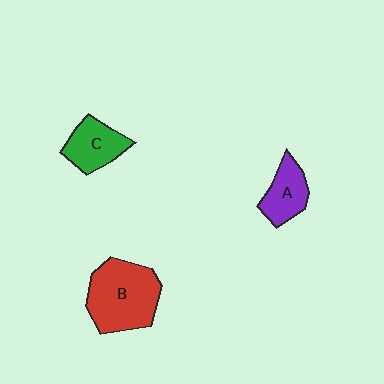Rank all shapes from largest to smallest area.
From largest to smallest: B (red), C (green), A (purple).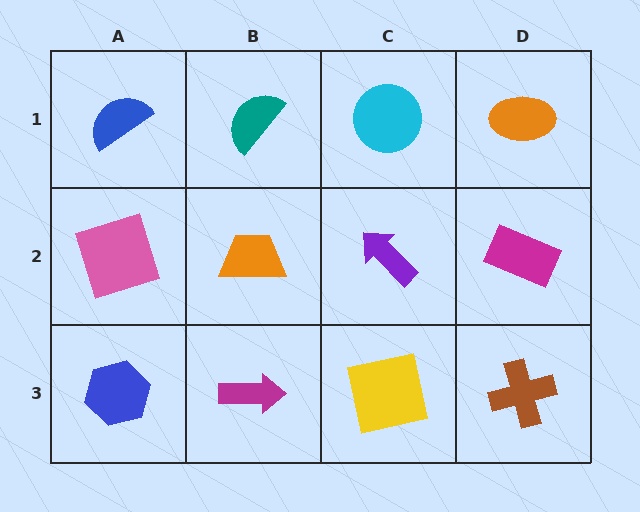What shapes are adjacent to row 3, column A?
A pink square (row 2, column A), a magenta arrow (row 3, column B).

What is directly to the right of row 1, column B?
A cyan circle.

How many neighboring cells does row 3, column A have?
2.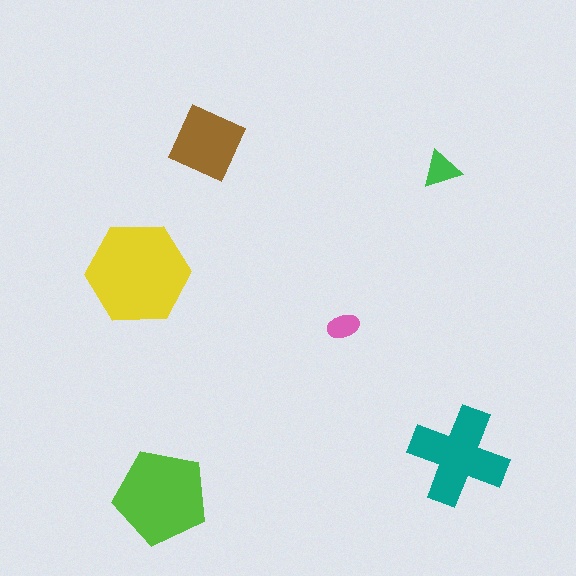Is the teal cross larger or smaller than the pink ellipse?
Larger.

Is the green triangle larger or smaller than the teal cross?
Smaller.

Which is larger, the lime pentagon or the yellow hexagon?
The yellow hexagon.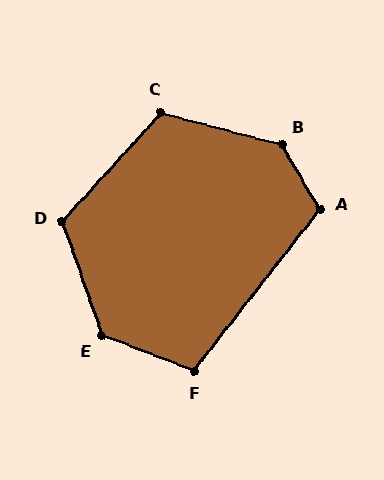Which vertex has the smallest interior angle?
F, at approximately 107 degrees.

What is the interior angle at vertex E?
Approximately 130 degrees (obtuse).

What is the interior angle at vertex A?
Approximately 112 degrees (obtuse).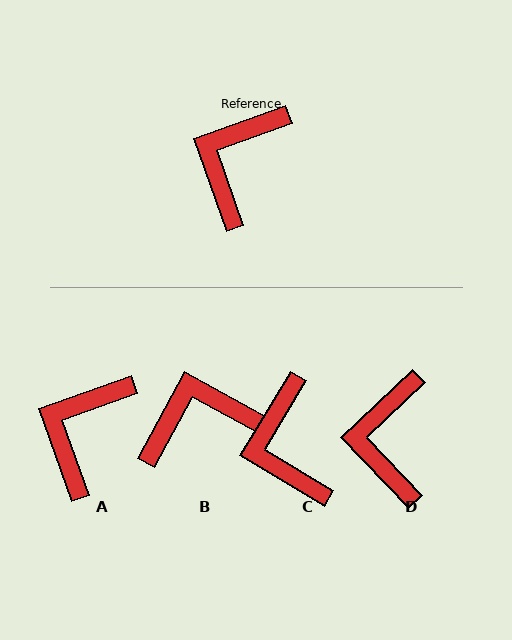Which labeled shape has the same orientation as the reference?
A.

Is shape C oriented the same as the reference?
No, it is off by about 39 degrees.